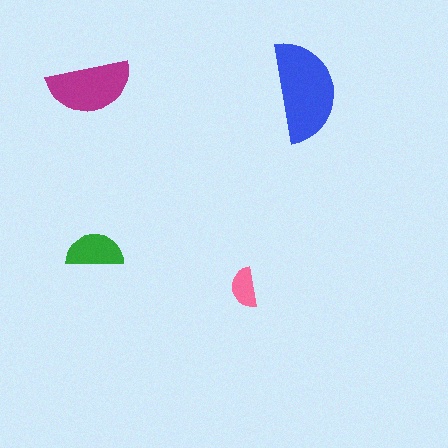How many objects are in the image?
There are 4 objects in the image.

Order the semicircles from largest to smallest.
the blue one, the magenta one, the green one, the pink one.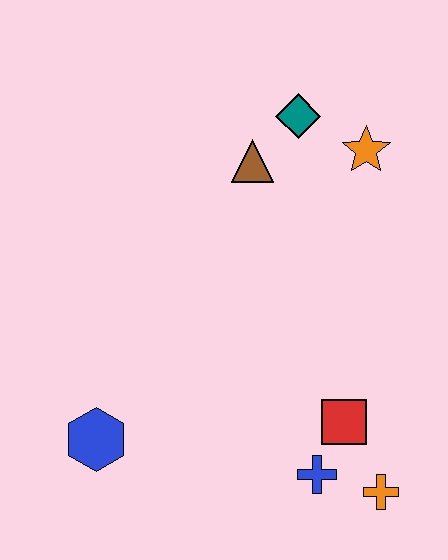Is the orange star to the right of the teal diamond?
Yes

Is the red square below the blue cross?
No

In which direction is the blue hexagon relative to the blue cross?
The blue hexagon is to the left of the blue cross.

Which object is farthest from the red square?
The teal diamond is farthest from the red square.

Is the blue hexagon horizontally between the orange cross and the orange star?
No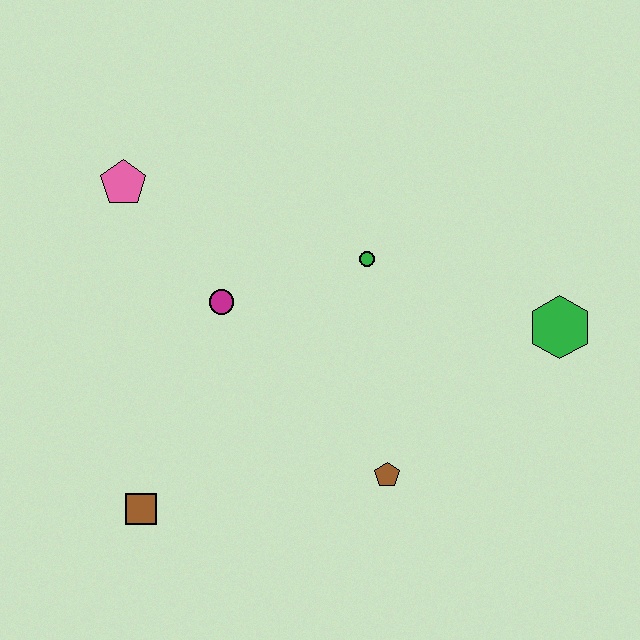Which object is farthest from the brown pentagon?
The pink pentagon is farthest from the brown pentagon.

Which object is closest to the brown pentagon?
The green circle is closest to the brown pentagon.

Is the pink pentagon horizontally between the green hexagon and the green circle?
No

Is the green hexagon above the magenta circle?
No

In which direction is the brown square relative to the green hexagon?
The brown square is to the left of the green hexagon.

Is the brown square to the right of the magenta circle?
No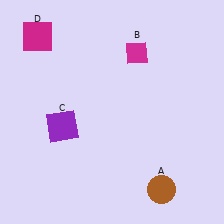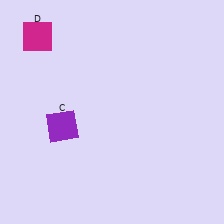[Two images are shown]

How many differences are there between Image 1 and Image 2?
There are 2 differences between the two images.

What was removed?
The brown circle (A), the magenta diamond (B) were removed in Image 2.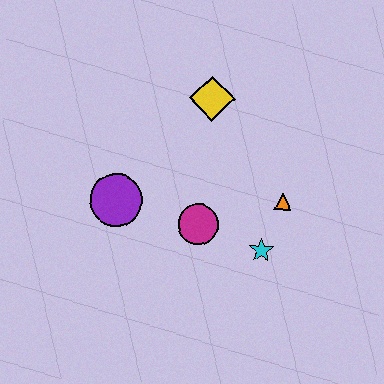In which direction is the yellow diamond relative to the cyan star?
The yellow diamond is above the cyan star.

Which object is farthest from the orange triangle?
The purple circle is farthest from the orange triangle.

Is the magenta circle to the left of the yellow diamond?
Yes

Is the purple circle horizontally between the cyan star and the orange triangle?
No